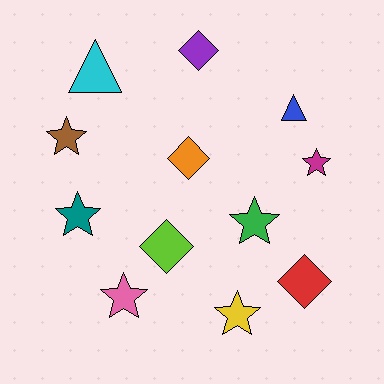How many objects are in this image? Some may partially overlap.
There are 12 objects.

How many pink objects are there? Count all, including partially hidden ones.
There is 1 pink object.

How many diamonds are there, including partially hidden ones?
There are 4 diamonds.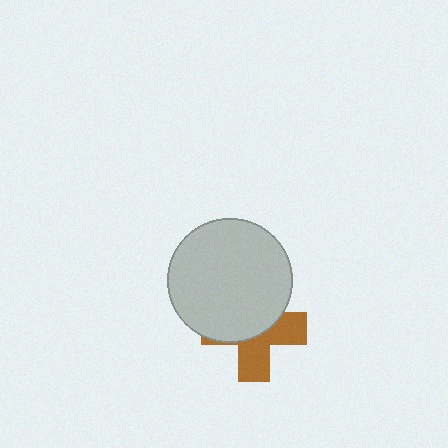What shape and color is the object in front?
The object in front is a light gray circle.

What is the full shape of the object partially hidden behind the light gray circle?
The partially hidden object is a brown cross.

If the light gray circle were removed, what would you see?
You would see the complete brown cross.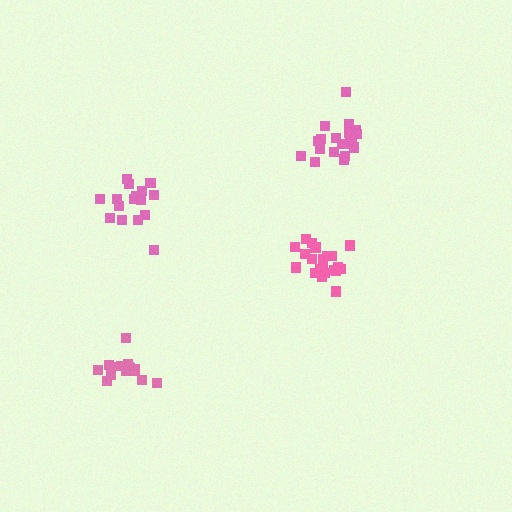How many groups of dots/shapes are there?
There are 4 groups.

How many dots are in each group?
Group 1: 19 dots, Group 2: 16 dots, Group 3: 21 dots, Group 4: 16 dots (72 total).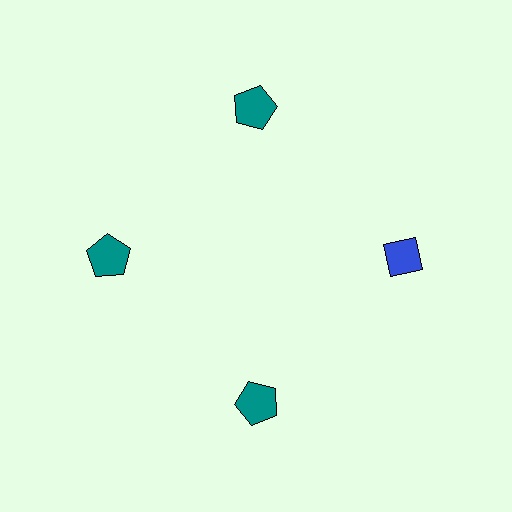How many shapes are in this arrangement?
There are 4 shapes arranged in a ring pattern.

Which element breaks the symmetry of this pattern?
The blue diamond at roughly the 3 o'clock position breaks the symmetry. All other shapes are teal pentagons.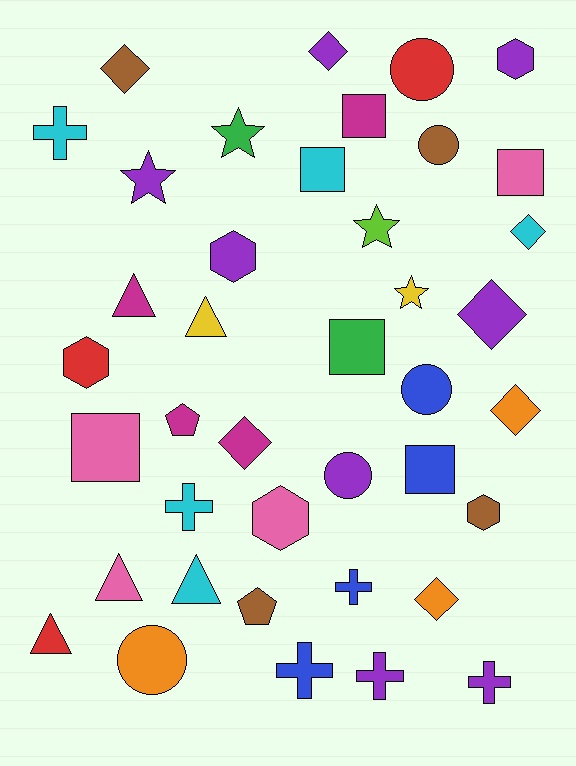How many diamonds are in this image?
There are 7 diamonds.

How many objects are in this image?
There are 40 objects.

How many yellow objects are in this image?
There are 2 yellow objects.